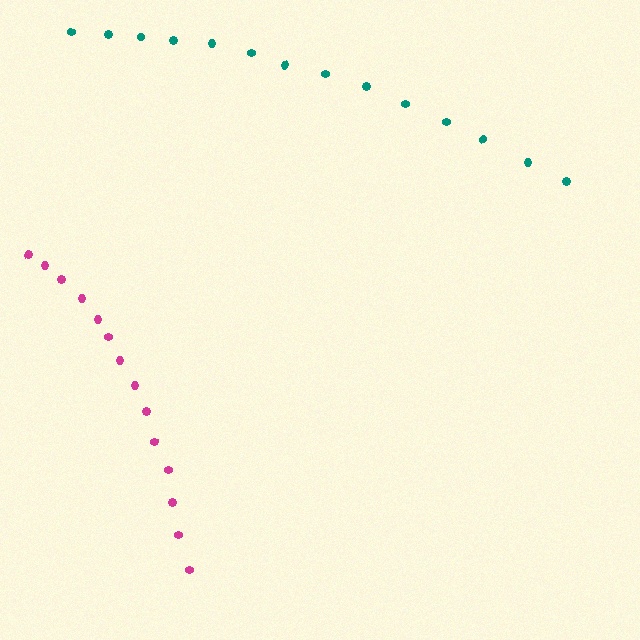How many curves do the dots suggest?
There are 2 distinct paths.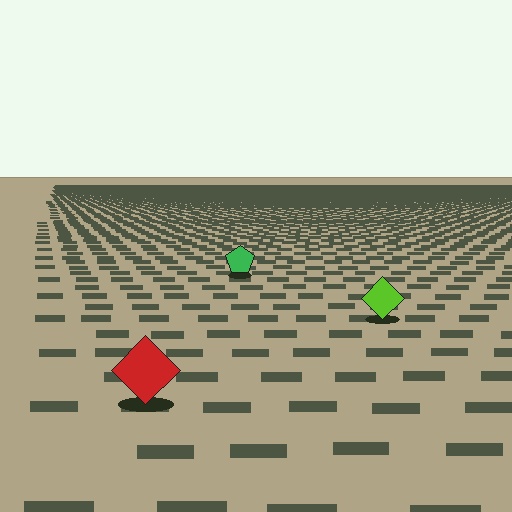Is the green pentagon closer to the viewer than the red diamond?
No. The red diamond is closer — you can tell from the texture gradient: the ground texture is coarser near it.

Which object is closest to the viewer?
The red diamond is closest. The texture marks near it are larger and more spread out.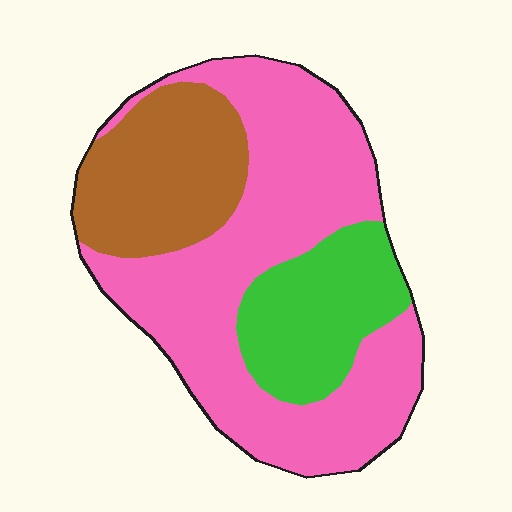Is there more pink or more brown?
Pink.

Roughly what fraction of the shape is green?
Green covers 20% of the shape.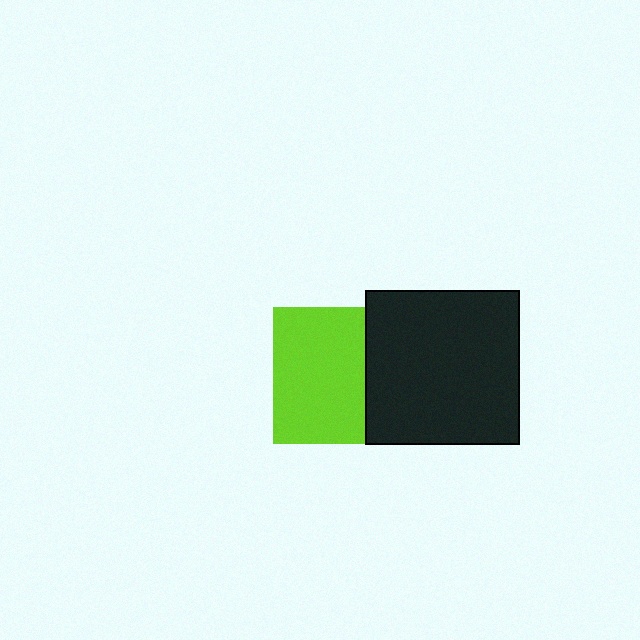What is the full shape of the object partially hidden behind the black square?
The partially hidden object is a lime square.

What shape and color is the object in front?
The object in front is a black square.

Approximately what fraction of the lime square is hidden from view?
Roughly 32% of the lime square is hidden behind the black square.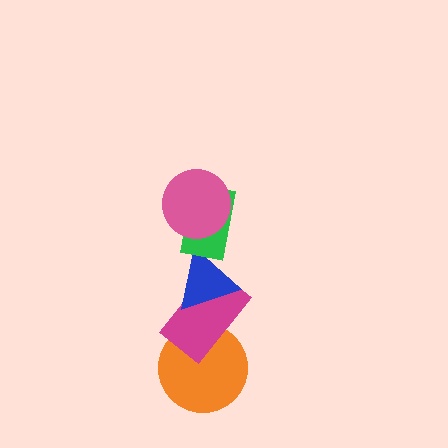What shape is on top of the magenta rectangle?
The blue triangle is on top of the magenta rectangle.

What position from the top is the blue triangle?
The blue triangle is 3rd from the top.